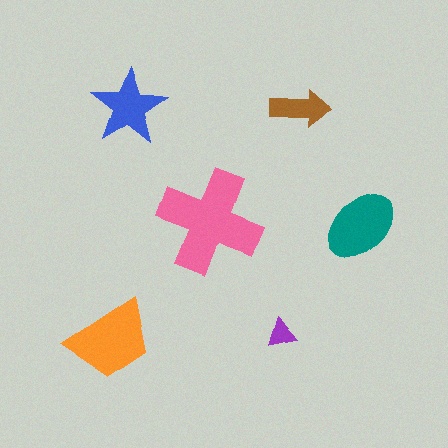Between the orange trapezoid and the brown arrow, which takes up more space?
The orange trapezoid.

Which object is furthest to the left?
The orange trapezoid is leftmost.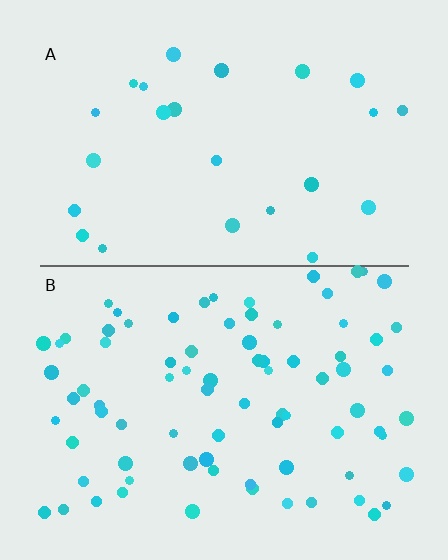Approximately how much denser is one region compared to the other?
Approximately 3.3× — region B over region A.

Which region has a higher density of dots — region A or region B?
B (the bottom).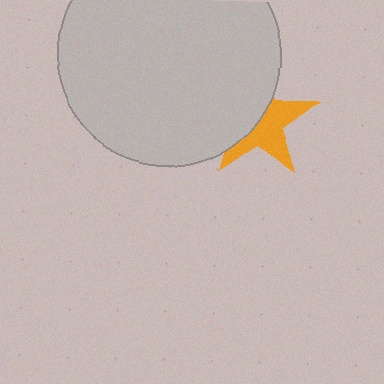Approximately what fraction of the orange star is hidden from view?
Roughly 50% of the orange star is hidden behind the light gray circle.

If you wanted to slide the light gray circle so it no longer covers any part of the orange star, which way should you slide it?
Slide it left — that is the most direct way to separate the two shapes.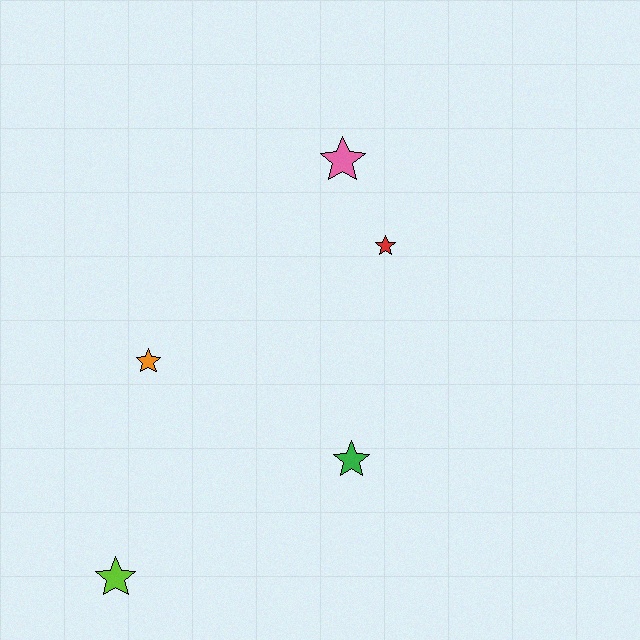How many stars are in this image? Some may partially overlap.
There are 5 stars.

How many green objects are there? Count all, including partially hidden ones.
There is 1 green object.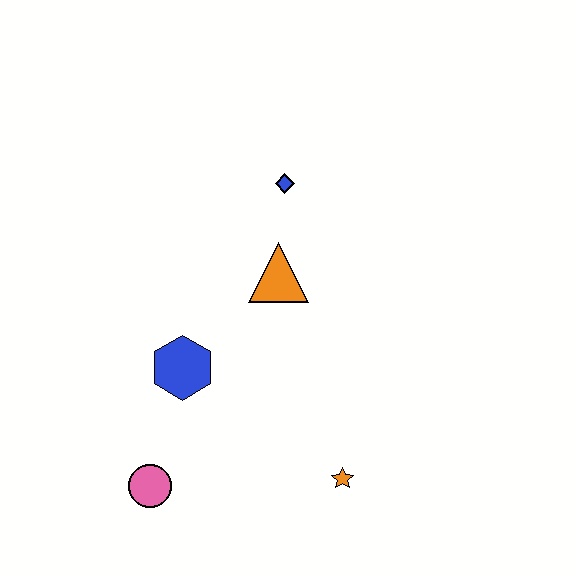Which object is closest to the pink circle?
The blue hexagon is closest to the pink circle.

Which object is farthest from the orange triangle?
The pink circle is farthest from the orange triangle.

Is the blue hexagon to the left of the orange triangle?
Yes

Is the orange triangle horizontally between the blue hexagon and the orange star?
Yes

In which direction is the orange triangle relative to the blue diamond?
The orange triangle is below the blue diamond.